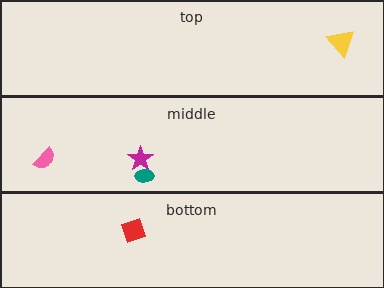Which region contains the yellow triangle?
The top region.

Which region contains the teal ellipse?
The middle region.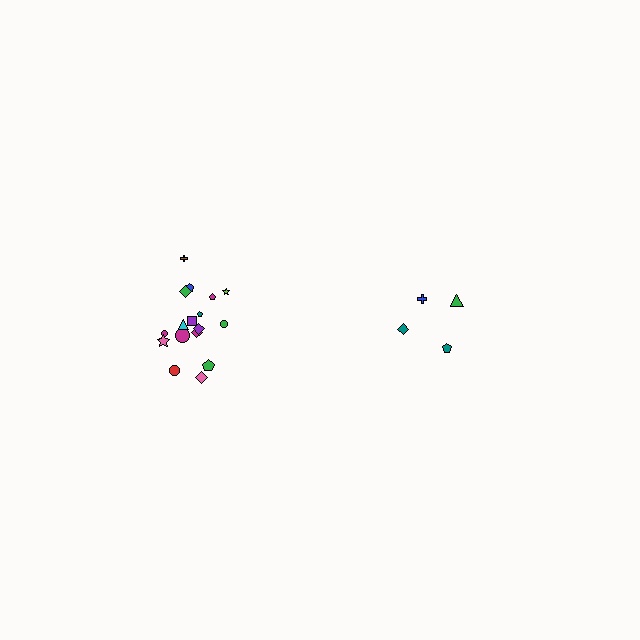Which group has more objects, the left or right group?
The left group.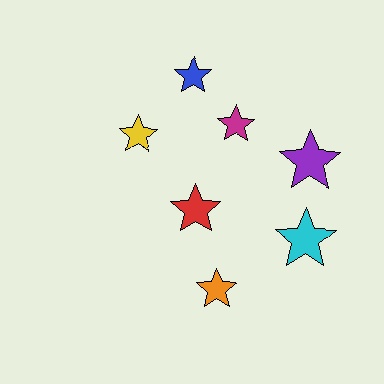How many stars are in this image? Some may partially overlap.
There are 7 stars.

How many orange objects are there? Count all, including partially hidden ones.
There is 1 orange object.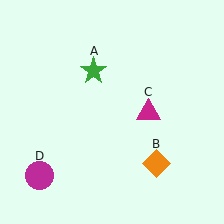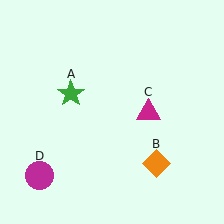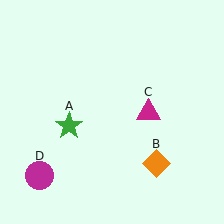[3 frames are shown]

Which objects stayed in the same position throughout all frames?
Orange diamond (object B) and magenta triangle (object C) and magenta circle (object D) remained stationary.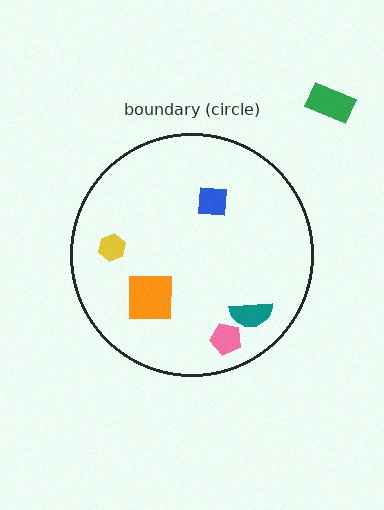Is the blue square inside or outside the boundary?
Inside.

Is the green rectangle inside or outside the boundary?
Outside.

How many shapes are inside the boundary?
5 inside, 1 outside.